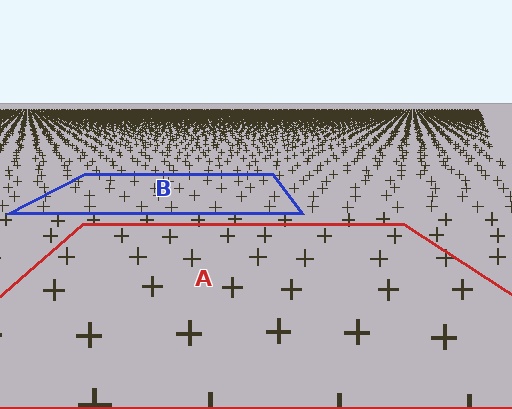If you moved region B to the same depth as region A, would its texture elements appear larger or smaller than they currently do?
They would appear larger. At a closer depth, the same texture elements are projected at a bigger on-screen size.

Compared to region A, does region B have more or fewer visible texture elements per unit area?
Region B has more texture elements per unit area — they are packed more densely because it is farther away.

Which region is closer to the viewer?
Region A is closer. The texture elements there are larger and more spread out.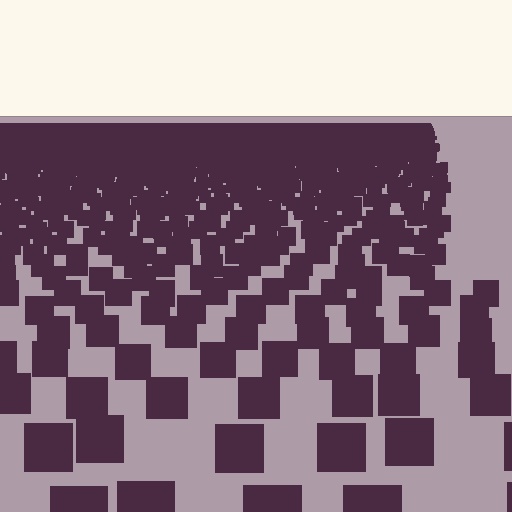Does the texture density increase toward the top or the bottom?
Density increases toward the top.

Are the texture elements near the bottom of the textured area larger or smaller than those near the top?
Larger. Near the bottom, elements are closer to the viewer and appear at a bigger on-screen size.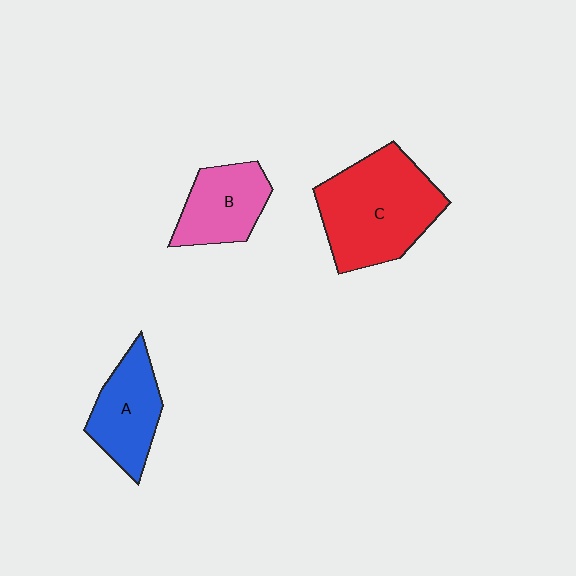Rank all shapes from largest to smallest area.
From largest to smallest: C (red), A (blue), B (pink).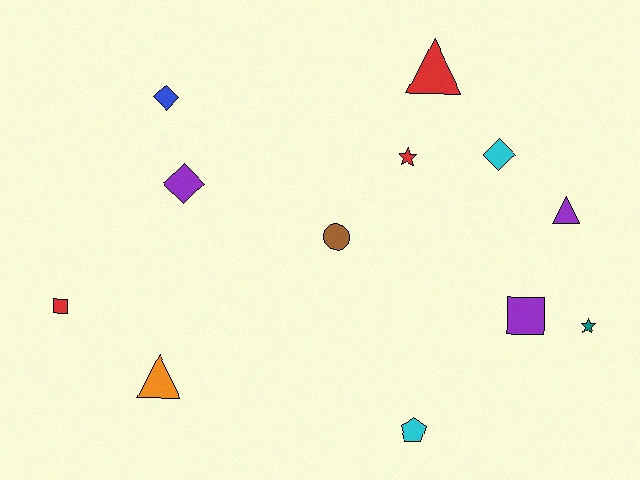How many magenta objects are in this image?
There are no magenta objects.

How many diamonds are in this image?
There are 3 diamonds.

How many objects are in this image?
There are 12 objects.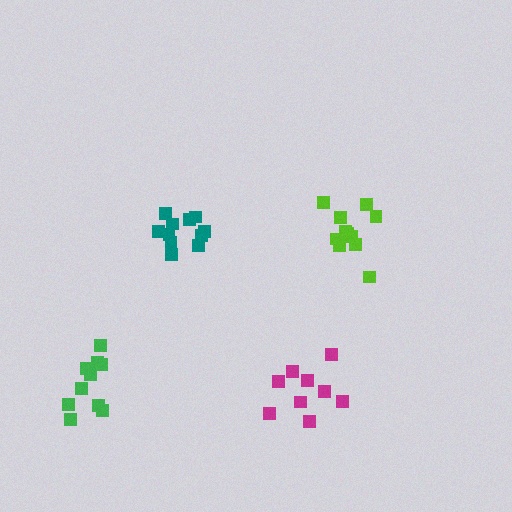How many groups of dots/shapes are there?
There are 4 groups.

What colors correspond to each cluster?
The clusters are colored: magenta, teal, green, lime.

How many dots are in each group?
Group 1: 9 dots, Group 2: 11 dots, Group 3: 10 dots, Group 4: 11 dots (41 total).